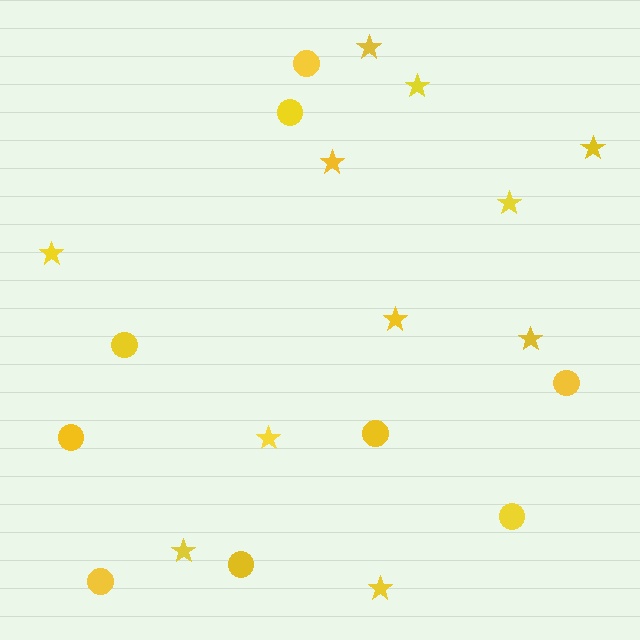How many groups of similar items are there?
There are 2 groups: one group of stars (11) and one group of circles (9).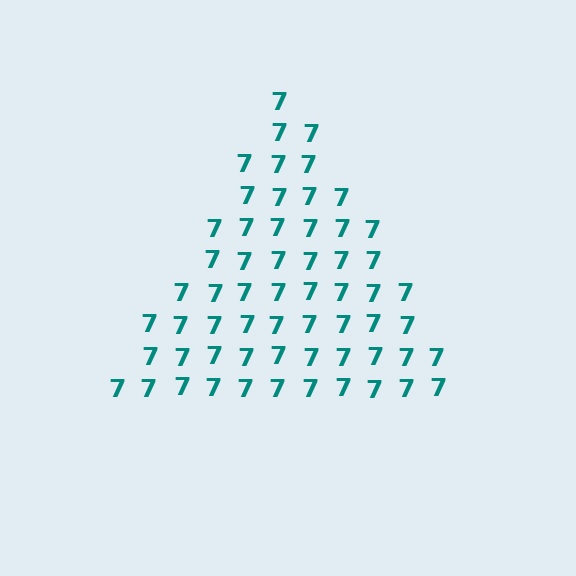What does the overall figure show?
The overall figure shows a triangle.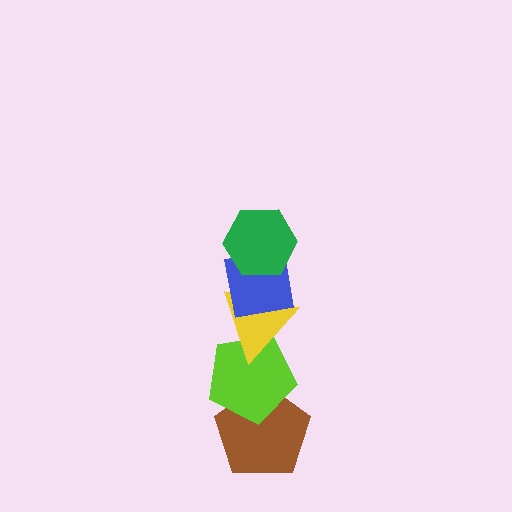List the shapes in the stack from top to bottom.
From top to bottom: the green hexagon, the blue square, the yellow triangle, the lime pentagon, the brown pentagon.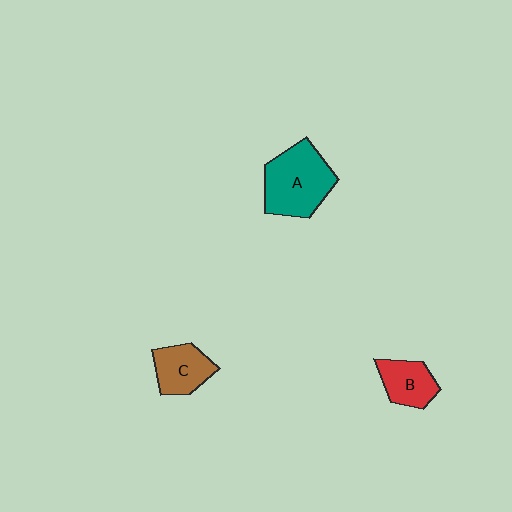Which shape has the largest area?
Shape A (teal).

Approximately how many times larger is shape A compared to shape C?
Approximately 1.7 times.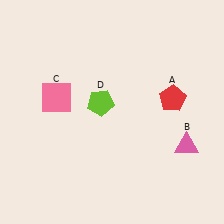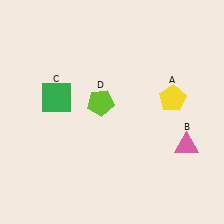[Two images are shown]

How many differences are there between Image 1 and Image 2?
There are 2 differences between the two images.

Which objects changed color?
A changed from red to yellow. C changed from pink to green.